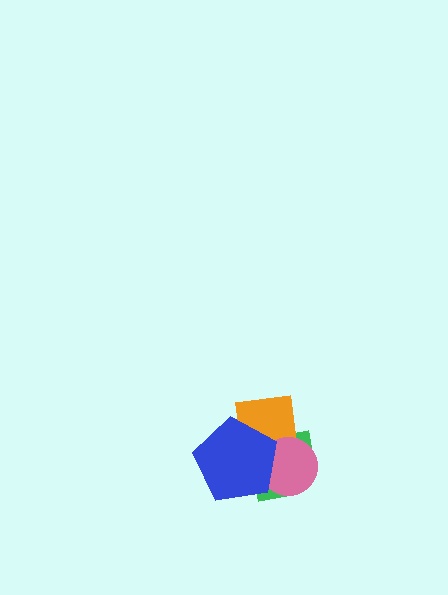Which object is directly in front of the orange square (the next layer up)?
The pink circle is directly in front of the orange square.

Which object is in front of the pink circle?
The blue pentagon is in front of the pink circle.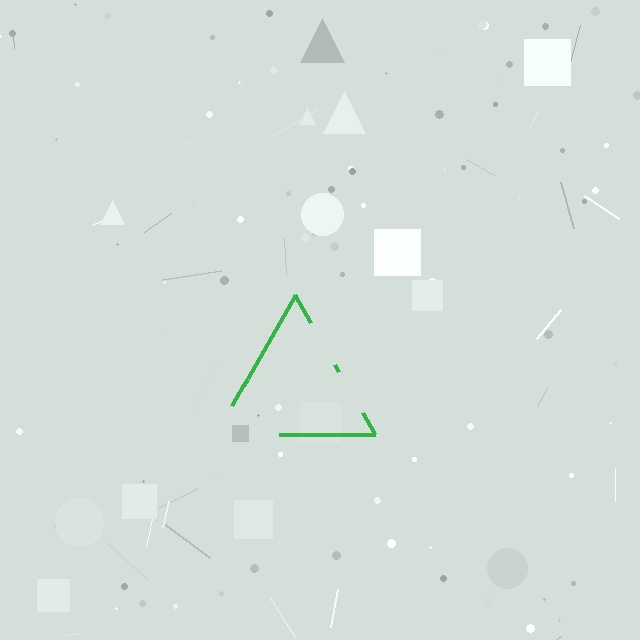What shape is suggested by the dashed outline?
The dashed outline suggests a triangle.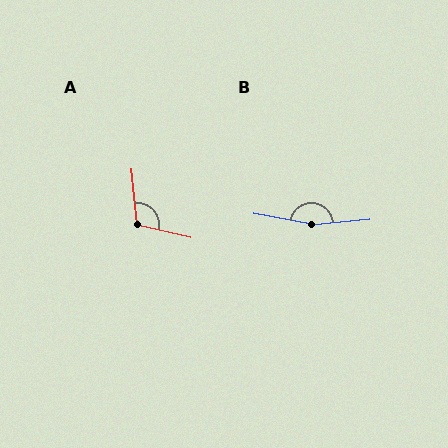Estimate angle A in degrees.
Approximately 108 degrees.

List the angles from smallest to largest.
A (108°), B (164°).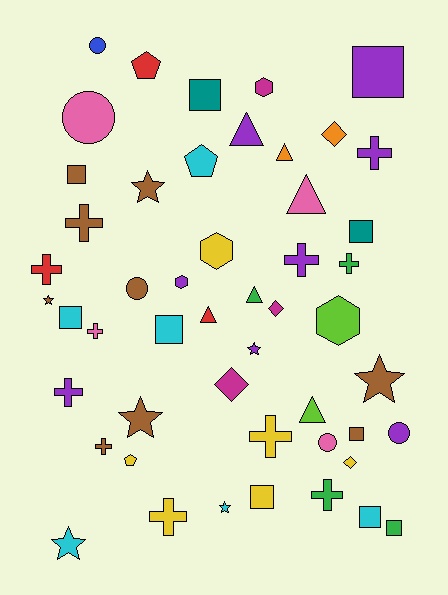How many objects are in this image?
There are 50 objects.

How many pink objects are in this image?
There are 4 pink objects.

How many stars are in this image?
There are 7 stars.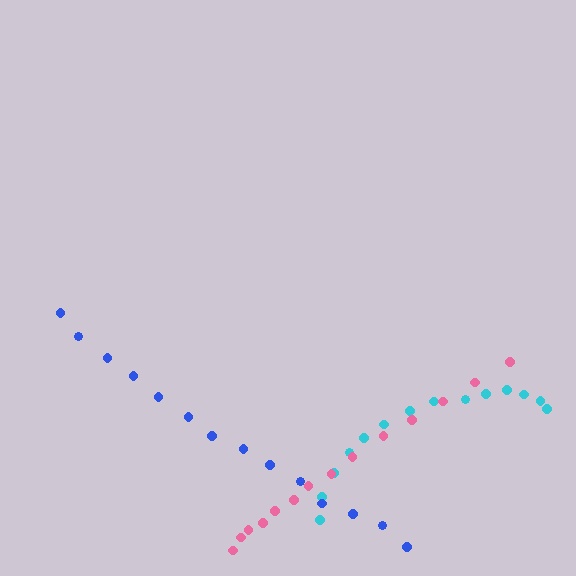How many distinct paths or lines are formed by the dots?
There are 3 distinct paths.